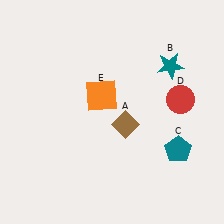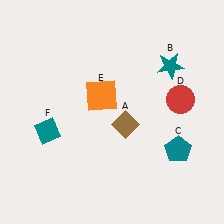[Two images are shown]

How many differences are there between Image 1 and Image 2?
There is 1 difference between the two images.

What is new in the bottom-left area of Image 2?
A teal diamond (F) was added in the bottom-left area of Image 2.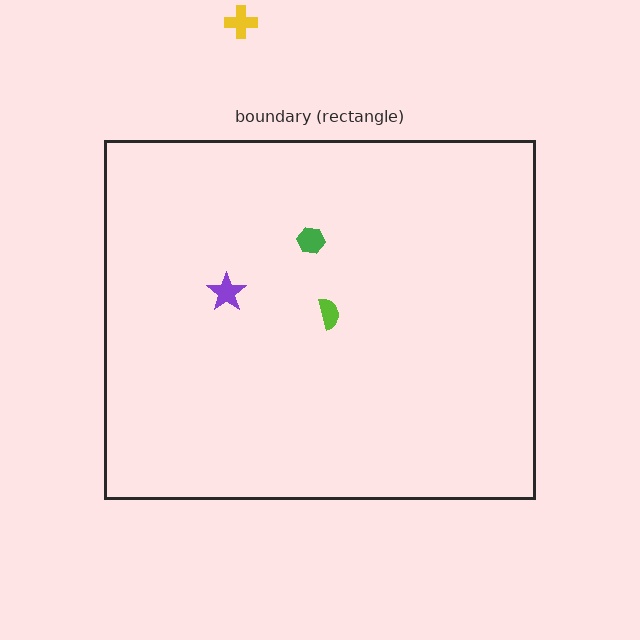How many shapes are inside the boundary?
3 inside, 1 outside.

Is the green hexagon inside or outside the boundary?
Inside.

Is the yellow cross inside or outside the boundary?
Outside.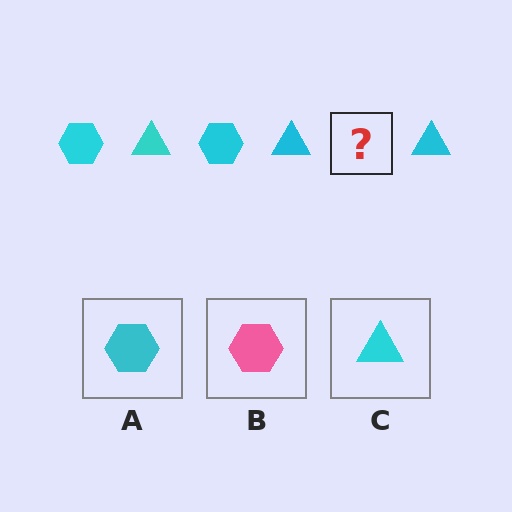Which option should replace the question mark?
Option A.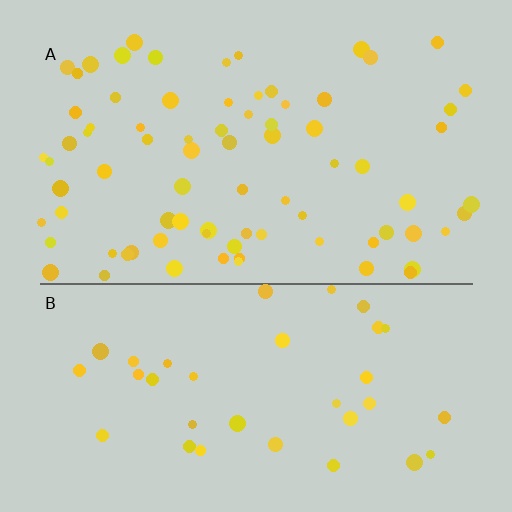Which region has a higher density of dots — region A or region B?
A (the top).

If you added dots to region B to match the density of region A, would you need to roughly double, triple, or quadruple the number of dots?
Approximately double.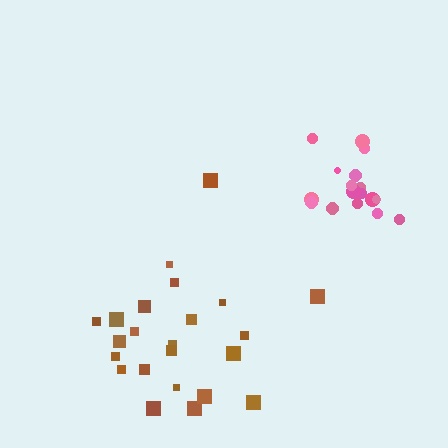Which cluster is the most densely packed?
Pink.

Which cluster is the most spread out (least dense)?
Brown.